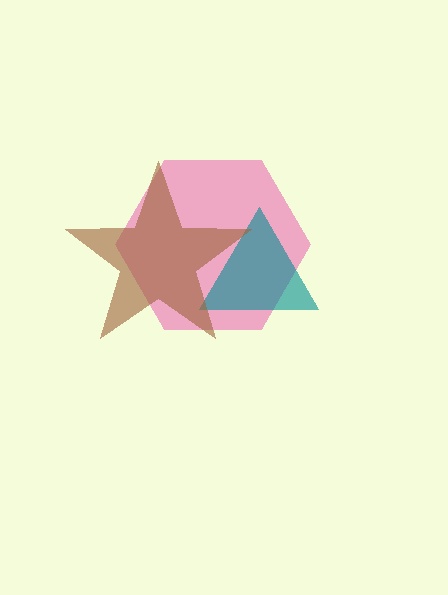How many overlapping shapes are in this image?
There are 3 overlapping shapes in the image.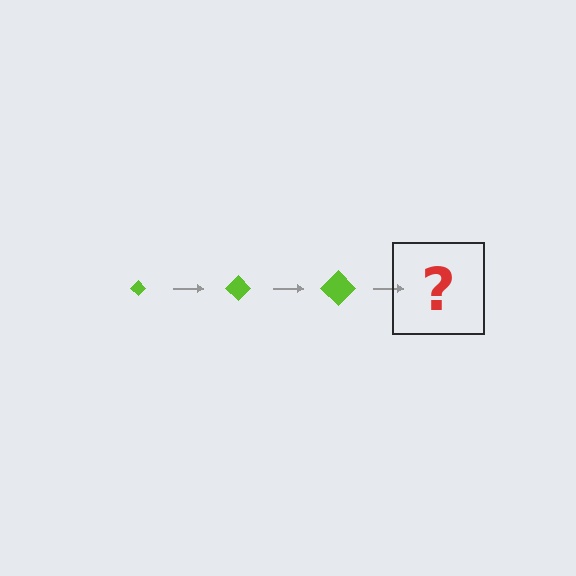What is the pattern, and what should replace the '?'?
The pattern is that the diamond gets progressively larger each step. The '?' should be a lime diamond, larger than the previous one.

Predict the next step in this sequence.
The next step is a lime diamond, larger than the previous one.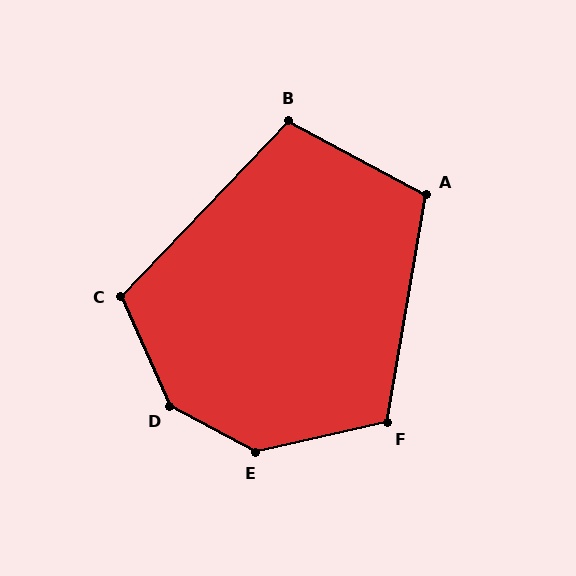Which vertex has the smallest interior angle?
B, at approximately 105 degrees.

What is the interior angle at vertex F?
Approximately 112 degrees (obtuse).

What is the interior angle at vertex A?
Approximately 108 degrees (obtuse).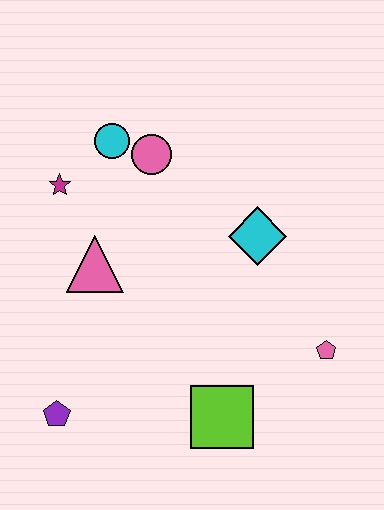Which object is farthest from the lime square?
The cyan circle is farthest from the lime square.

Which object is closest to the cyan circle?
The pink circle is closest to the cyan circle.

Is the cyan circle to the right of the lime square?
No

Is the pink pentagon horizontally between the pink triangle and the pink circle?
No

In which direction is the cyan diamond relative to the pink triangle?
The cyan diamond is to the right of the pink triangle.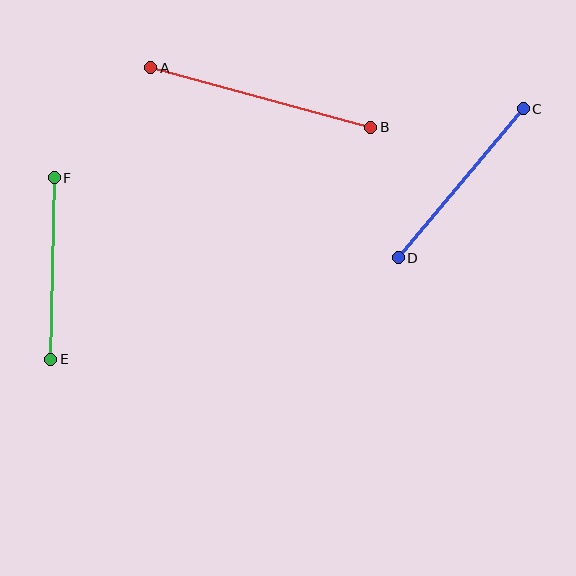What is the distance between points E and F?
The distance is approximately 182 pixels.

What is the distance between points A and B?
The distance is approximately 228 pixels.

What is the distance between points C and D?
The distance is approximately 194 pixels.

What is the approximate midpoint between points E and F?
The midpoint is at approximately (52, 268) pixels.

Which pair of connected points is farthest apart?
Points A and B are farthest apart.